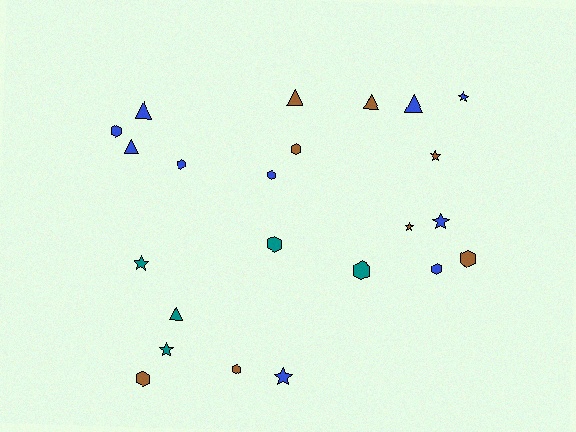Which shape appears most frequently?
Hexagon, with 10 objects.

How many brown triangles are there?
There are 2 brown triangles.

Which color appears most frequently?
Blue, with 10 objects.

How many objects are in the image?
There are 23 objects.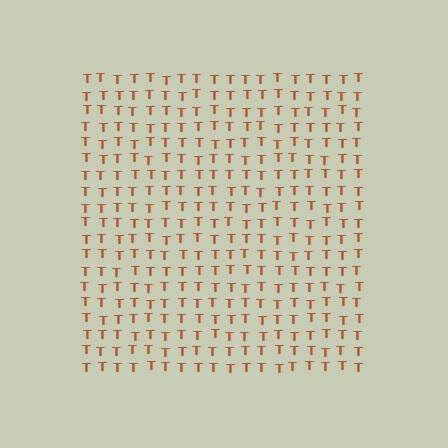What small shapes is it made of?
It is made of small letter T's.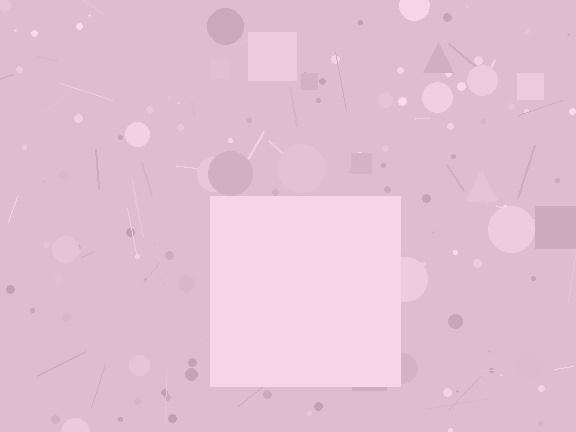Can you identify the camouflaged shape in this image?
The camouflaged shape is a square.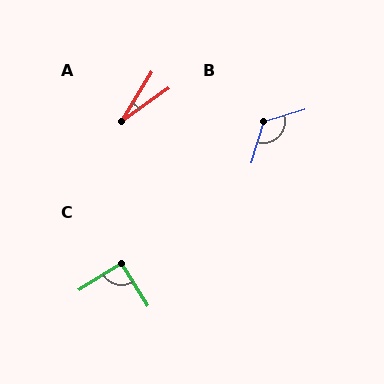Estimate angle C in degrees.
Approximately 90 degrees.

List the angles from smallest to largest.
A (23°), C (90°), B (123°).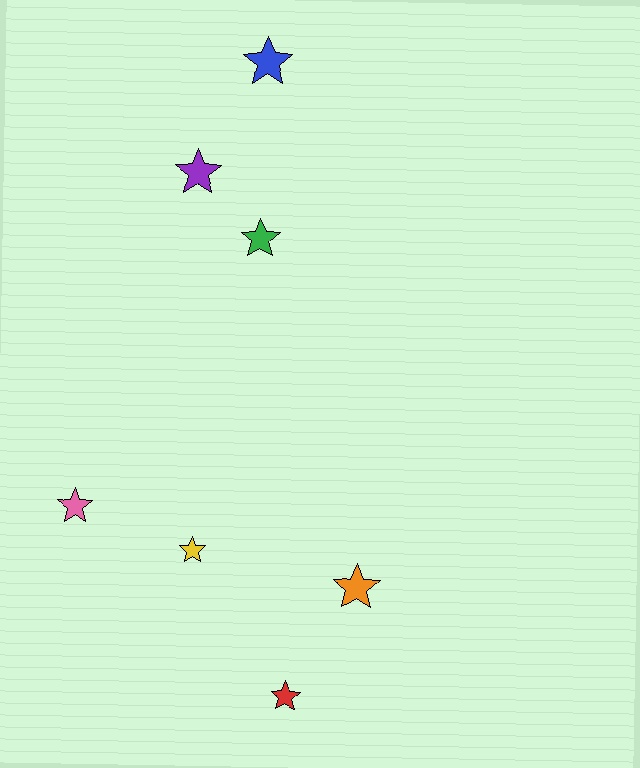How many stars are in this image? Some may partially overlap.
There are 7 stars.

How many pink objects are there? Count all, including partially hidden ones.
There is 1 pink object.